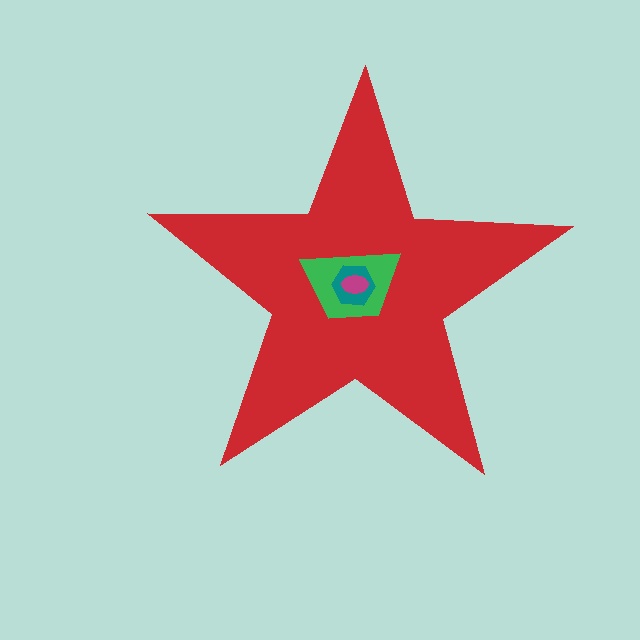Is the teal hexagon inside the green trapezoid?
Yes.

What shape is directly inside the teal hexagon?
The magenta ellipse.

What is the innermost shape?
The magenta ellipse.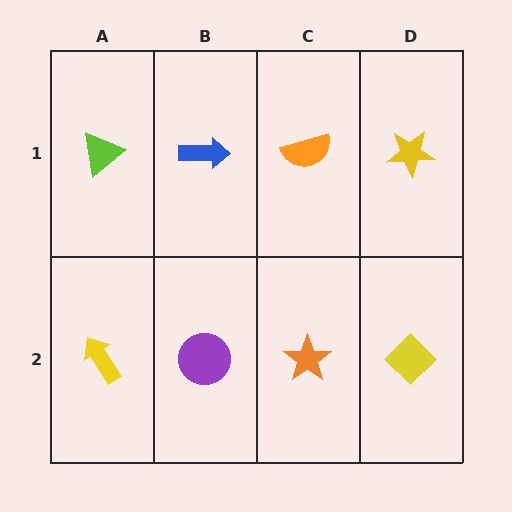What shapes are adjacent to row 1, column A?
A yellow arrow (row 2, column A), a blue arrow (row 1, column B).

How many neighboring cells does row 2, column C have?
3.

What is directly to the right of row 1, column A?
A blue arrow.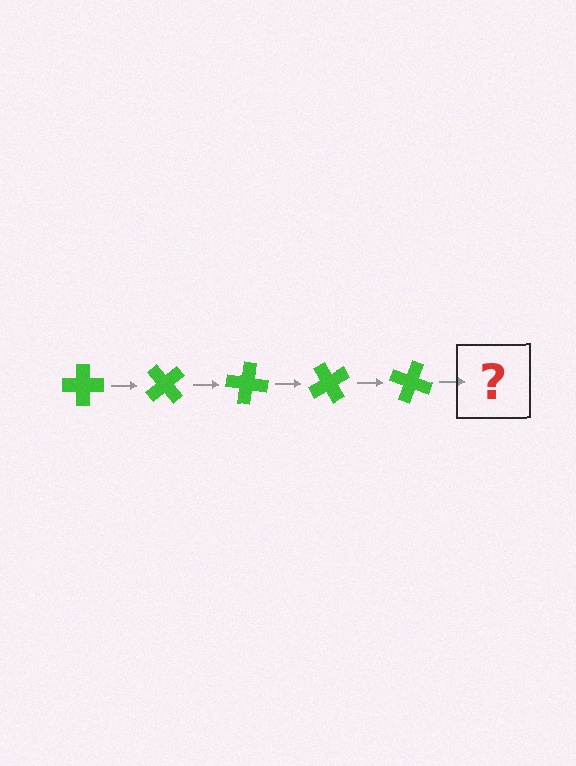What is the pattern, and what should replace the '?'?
The pattern is that the cross rotates 50 degrees each step. The '?' should be a green cross rotated 250 degrees.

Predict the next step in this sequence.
The next step is a green cross rotated 250 degrees.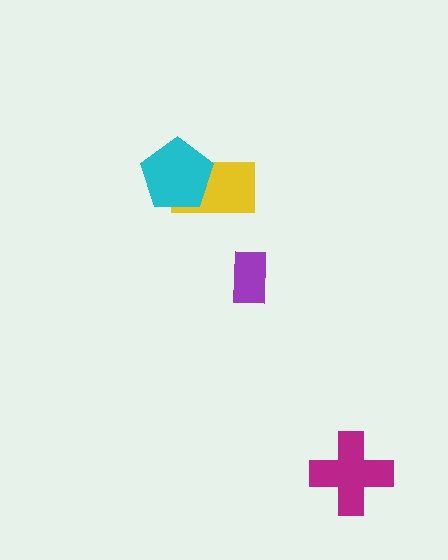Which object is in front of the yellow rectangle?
The cyan pentagon is in front of the yellow rectangle.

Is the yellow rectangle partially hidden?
Yes, it is partially covered by another shape.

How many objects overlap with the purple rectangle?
0 objects overlap with the purple rectangle.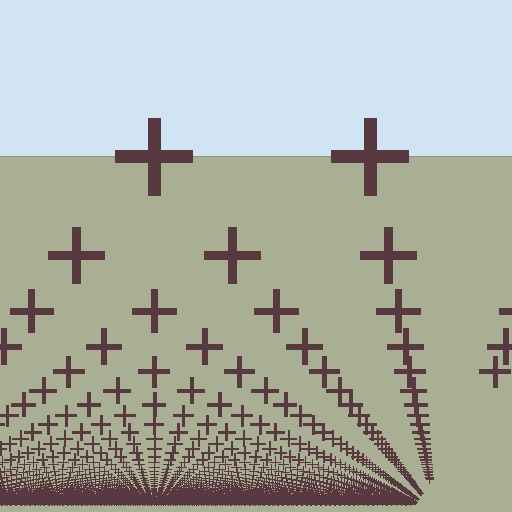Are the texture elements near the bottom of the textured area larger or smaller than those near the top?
Smaller. The gradient is inverted — elements near the bottom are smaller and denser.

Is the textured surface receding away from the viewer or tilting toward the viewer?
The surface appears to tilt toward the viewer. Texture elements get larger and sparser toward the top.